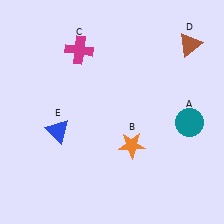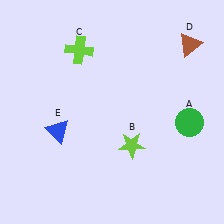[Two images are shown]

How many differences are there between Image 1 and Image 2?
There are 3 differences between the two images.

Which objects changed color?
A changed from teal to green. B changed from orange to lime. C changed from magenta to lime.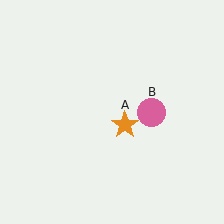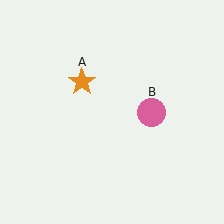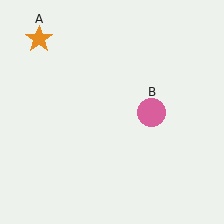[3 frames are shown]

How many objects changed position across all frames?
1 object changed position: orange star (object A).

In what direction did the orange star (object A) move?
The orange star (object A) moved up and to the left.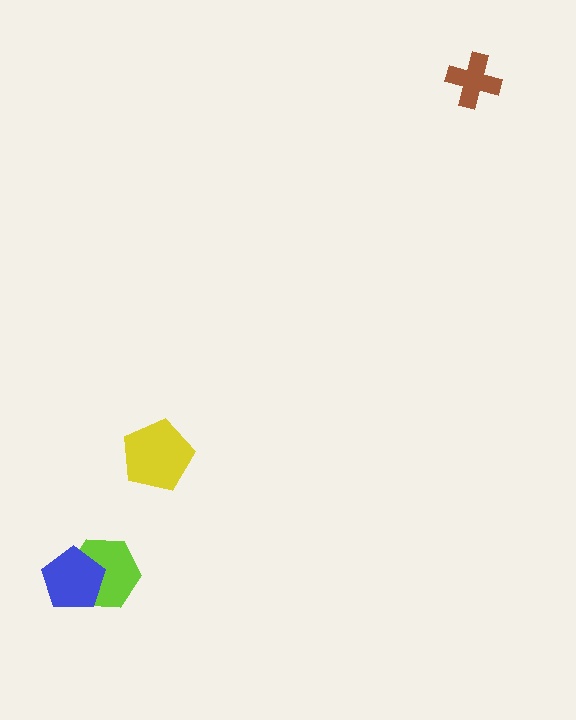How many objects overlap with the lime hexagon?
1 object overlaps with the lime hexagon.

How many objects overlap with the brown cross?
0 objects overlap with the brown cross.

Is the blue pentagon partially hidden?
No, no other shape covers it.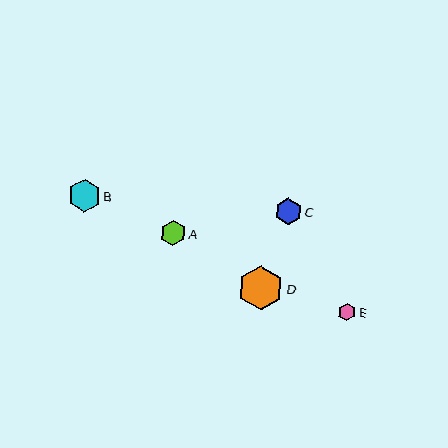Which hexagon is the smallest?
Hexagon E is the smallest with a size of approximately 17 pixels.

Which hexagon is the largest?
Hexagon D is the largest with a size of approximately 45 pixels.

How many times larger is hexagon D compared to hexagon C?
Hexagon D is approximately 1.7 times the size of hexagon C.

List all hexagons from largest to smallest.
From largest to smallest: D, B, C, A, E.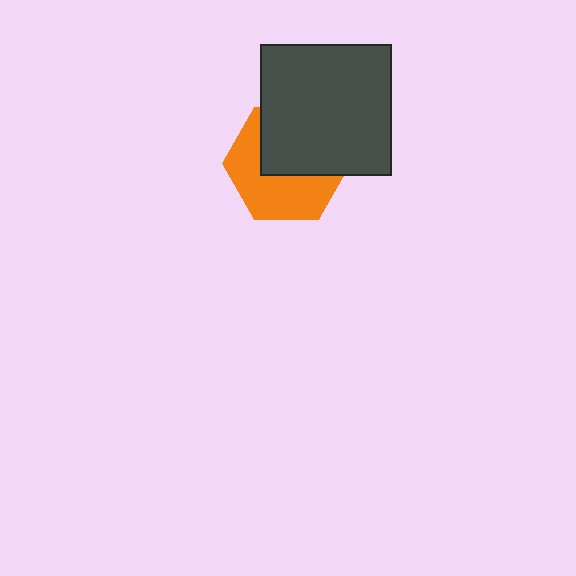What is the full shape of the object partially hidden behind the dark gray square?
The partially hidden object is an orange hexagon.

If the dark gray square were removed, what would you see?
You would see the complete orange hexagon.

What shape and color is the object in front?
The object in front is a dark gray square.